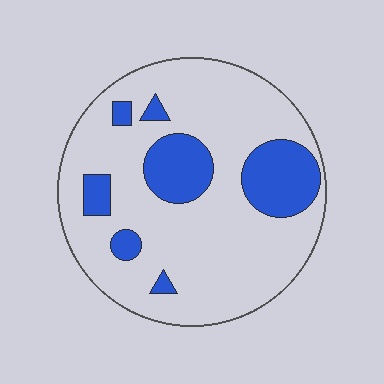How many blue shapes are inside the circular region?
7.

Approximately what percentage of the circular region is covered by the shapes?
Approximately 20%.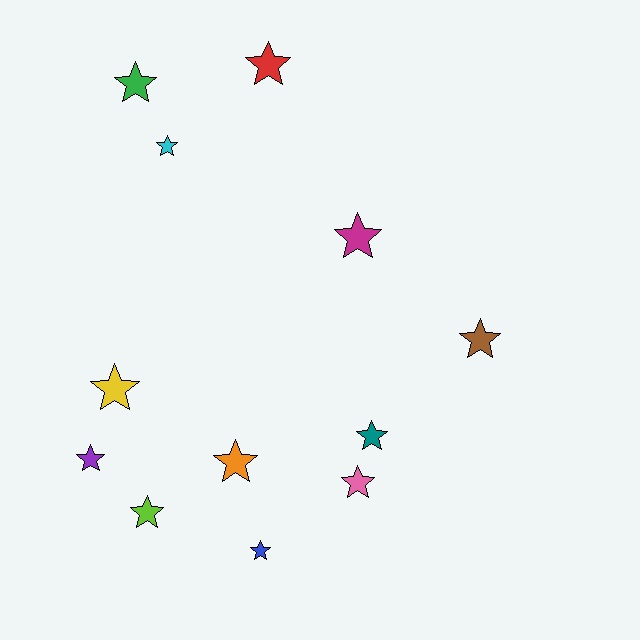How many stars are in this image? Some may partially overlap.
There are 12 stars.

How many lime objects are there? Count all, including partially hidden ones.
There is 1 lime object.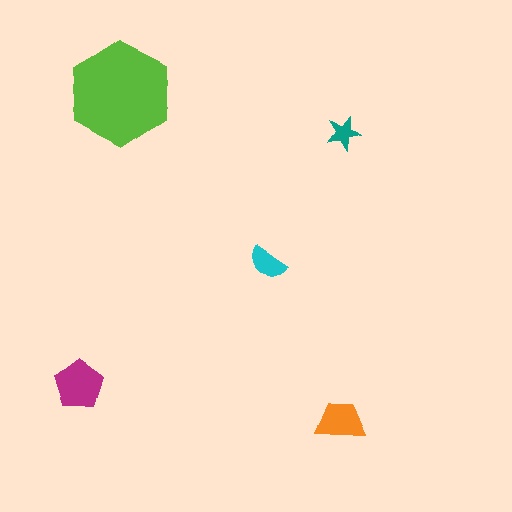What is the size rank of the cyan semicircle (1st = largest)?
4th.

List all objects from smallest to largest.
The teal star, the cyan semicircle, the orange trapezoid, the magenta pentagon, the lime hexagon.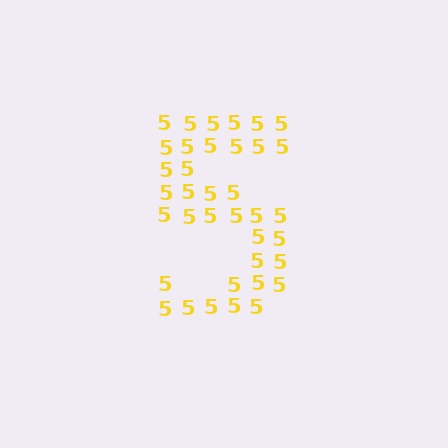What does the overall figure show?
The overall figure shows the digit 5.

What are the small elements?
The small elements are digit 5's.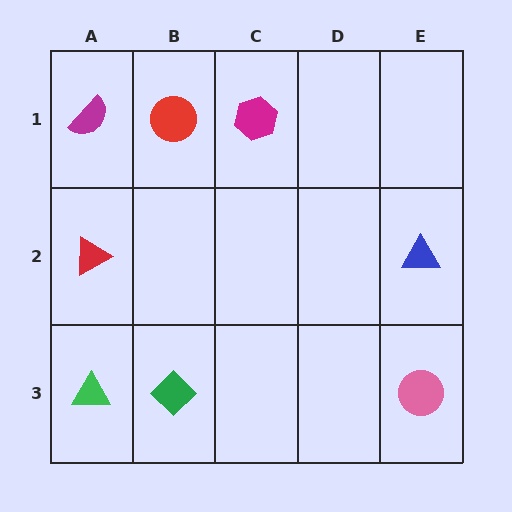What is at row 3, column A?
A green triangle.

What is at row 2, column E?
A blue triangle.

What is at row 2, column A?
A red triangle.